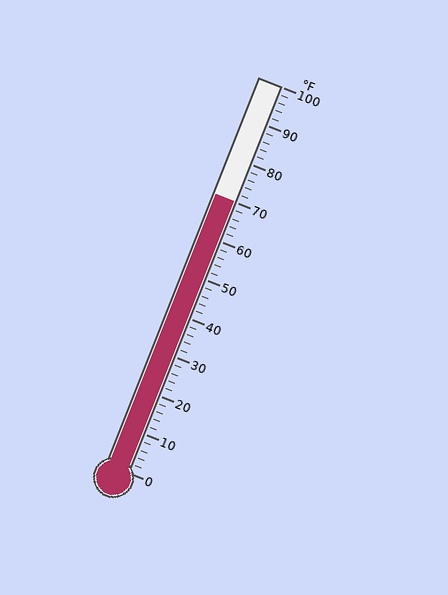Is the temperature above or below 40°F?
The temperature is above 40°F.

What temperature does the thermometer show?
The thermometer shows approximately 70°F.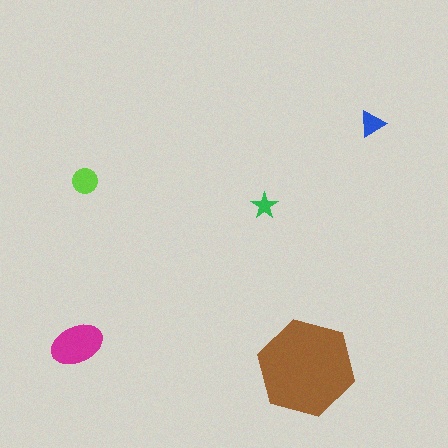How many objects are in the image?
There are 5 objects in the image.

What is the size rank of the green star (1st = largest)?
5th.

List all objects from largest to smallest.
The brown hexagon, the magenta ellipse, the lime circle, the blue triangle, the green star.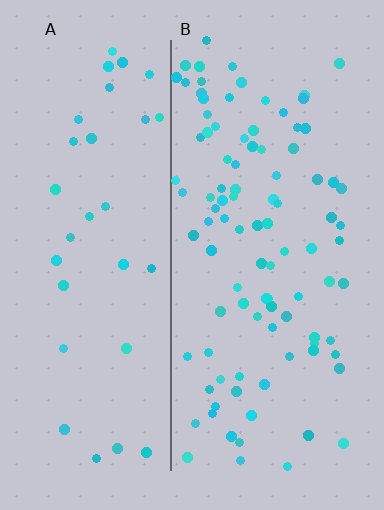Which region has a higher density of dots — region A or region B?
B (the right).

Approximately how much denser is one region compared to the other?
Approximately 2.9× — region B over region A.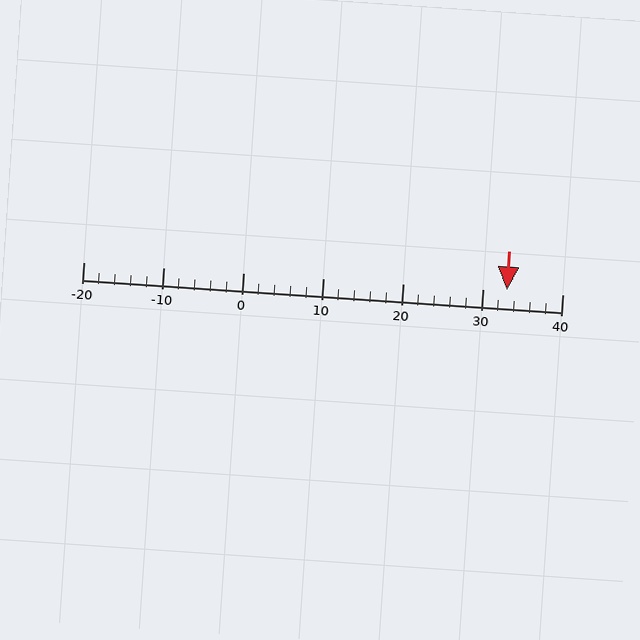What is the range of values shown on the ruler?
The ruler shows values from -20 to 40.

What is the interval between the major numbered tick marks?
The major tick marks are spaced 10 units apart.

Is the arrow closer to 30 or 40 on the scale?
The arrow is closer to 30.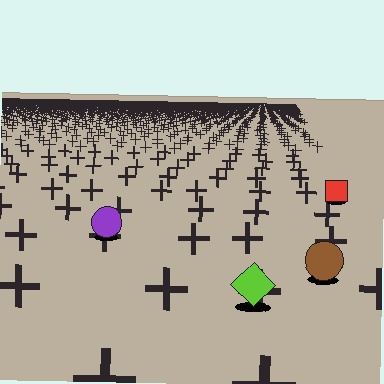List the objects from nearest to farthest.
From nearest to farthest: the lime diamond, the brown circle, the purple circle, the red square.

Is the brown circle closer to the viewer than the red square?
Yes. The brown circle is closer — you can tell from the texture gradient: the ground texture is coarser near it.